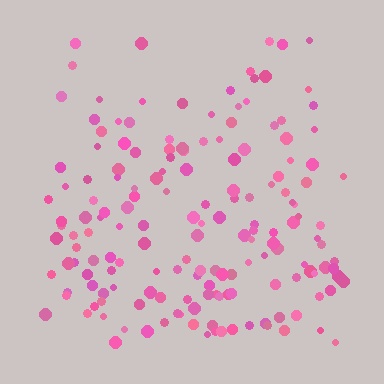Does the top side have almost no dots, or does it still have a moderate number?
Still a moderate number, just noticeably fewer than the bottom.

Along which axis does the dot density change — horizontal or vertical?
Vertical.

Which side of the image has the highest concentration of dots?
The bottom.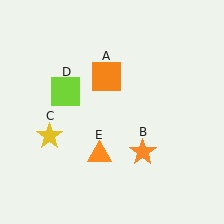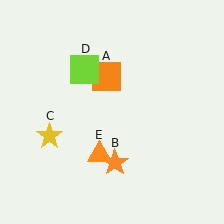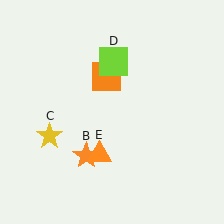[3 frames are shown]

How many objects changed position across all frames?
2 objects changed position: orange star (object B), lime square (object D).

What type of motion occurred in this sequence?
The orange star (object B), lime square (object D) rotated clockwise around the center of the scene.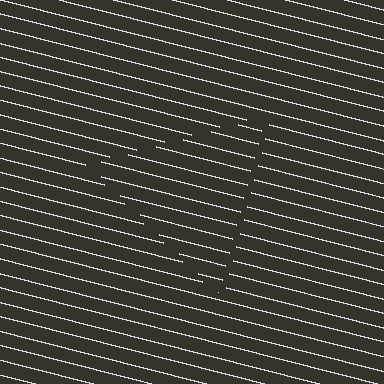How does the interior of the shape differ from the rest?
The interior of the shape contains the same grating, shifted by half a period — the contour is defined by the phase discontinuity where line-ends from the inner and outer gratings abut.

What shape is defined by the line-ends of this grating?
An illusory triangle. The interior of the shape contains the same grating, shifted by half a period — the contour is defined by the phase discontinuity where line-ends from the inner and outer gratings abut.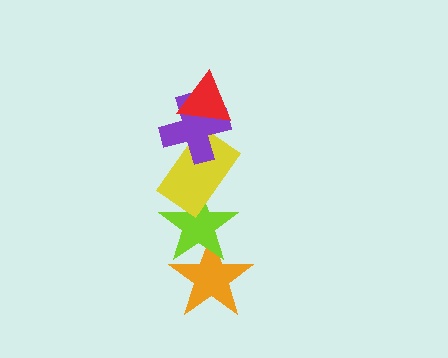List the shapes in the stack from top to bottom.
From top to bottom: the red triangle, the purple cross, the yellow rectangle, the lime star, the orange star.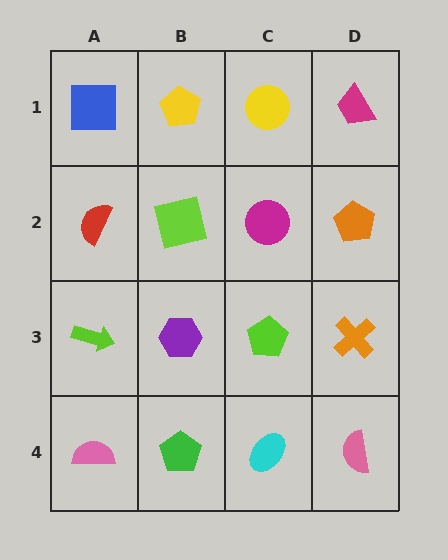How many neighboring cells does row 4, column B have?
3.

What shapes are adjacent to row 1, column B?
A lime square (row 2, column B), a blue square (row 1, column A), a yellow circle (row 1, column C).